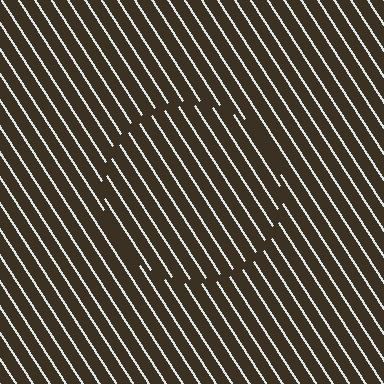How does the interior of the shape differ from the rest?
The interior of the shape contains the same grating, shifted by half a period — the contour is defined by the phase discontinuity where line-ends from the inner and outer gratings abut.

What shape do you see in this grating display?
An illusory circle. The interior of the shape contains the same grating, shifted by half a period — the contour is defined by the phase discontinuity where line-ends from the inner and outer gratings abut.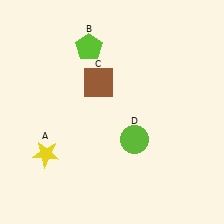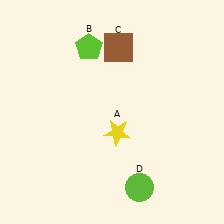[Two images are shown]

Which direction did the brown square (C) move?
The brown square (C) moved up.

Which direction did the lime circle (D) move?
The lime circle (D) moved down.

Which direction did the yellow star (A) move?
The yellow star (A) moved right.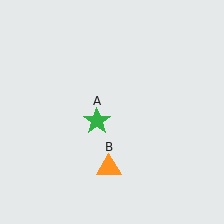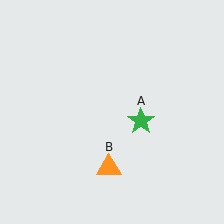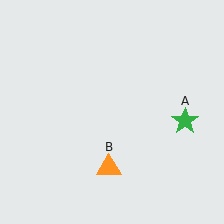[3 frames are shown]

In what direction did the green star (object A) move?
The green star (object A) moved right.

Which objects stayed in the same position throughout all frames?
Orange triangle (object B) remained stationary.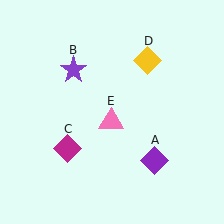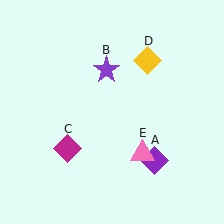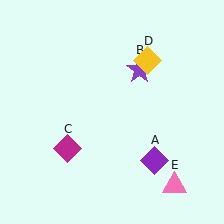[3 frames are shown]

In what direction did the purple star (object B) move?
The purple star (object B) moved right.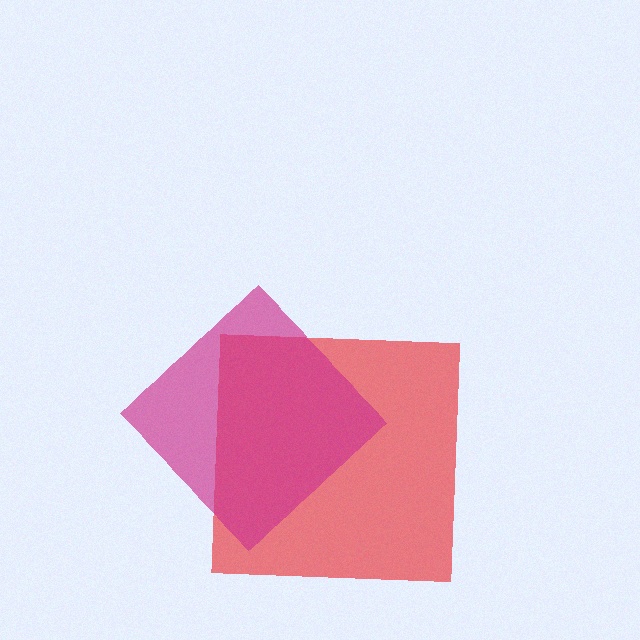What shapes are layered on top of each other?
The layered shapes are: a red square, a magenta diamond.